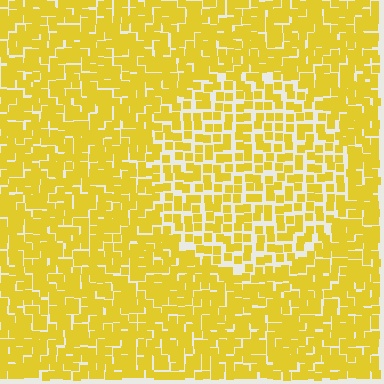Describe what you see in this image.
The image contains small yellow elements arranged at two different densities. A circle-shaped region is visible where the elements are less densely packed than the surrounding area.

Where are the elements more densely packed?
The elements are more densely packed outside the circle boundary.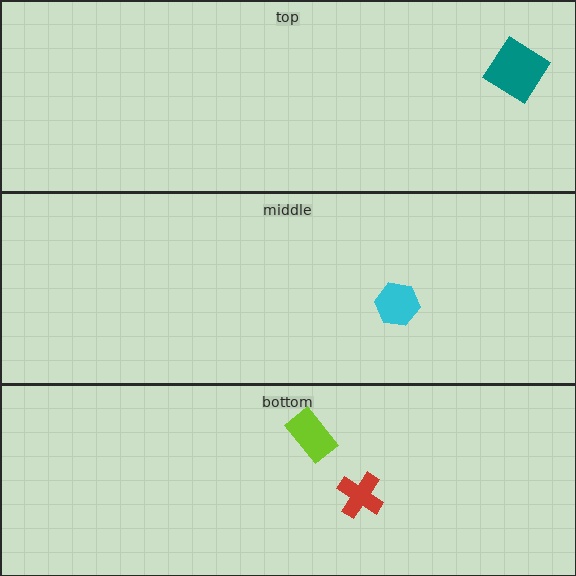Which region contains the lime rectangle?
The bottom region.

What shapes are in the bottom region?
The red cross, the lime rectangle.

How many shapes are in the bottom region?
2.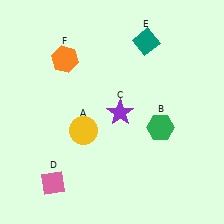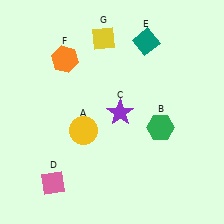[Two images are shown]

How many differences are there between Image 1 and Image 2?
There is 1 difference between the two images.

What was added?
A yellow diamond (G) was added in Image 2.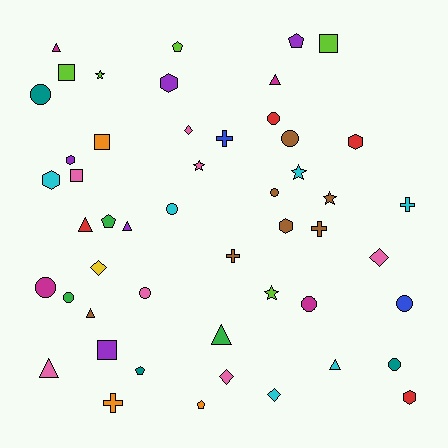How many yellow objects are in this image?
There is 1 yellow object.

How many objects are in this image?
There are 50 objects.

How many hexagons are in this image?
There are 6 hexagons.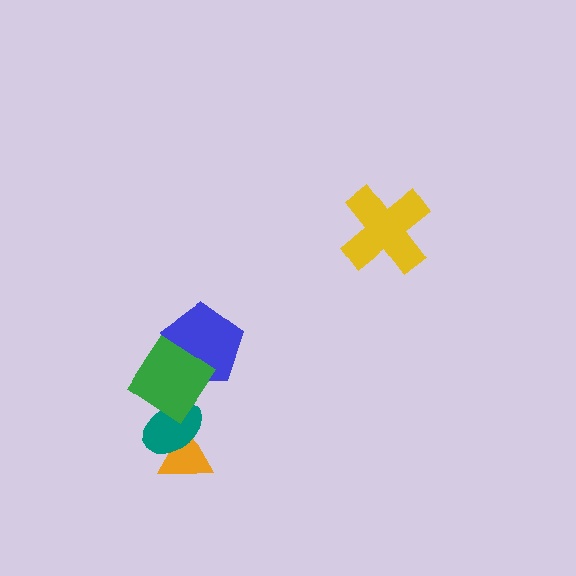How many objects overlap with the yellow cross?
0 objects overlap with the yellow cross.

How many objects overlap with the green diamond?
2 objects overlap with the green diamond.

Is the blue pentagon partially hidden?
Yes, it is partially covered by another shape.